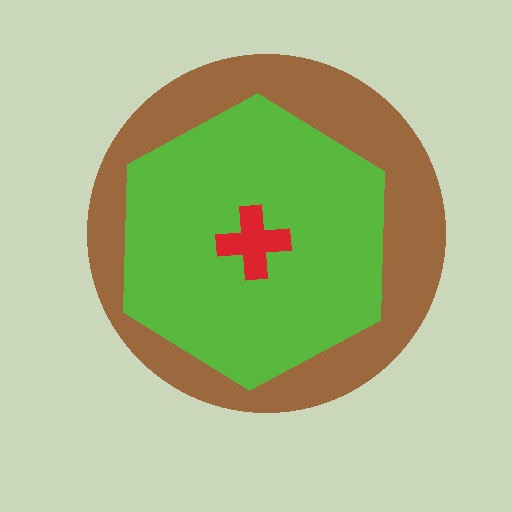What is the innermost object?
The red cross.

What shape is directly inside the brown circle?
The lime hexagon.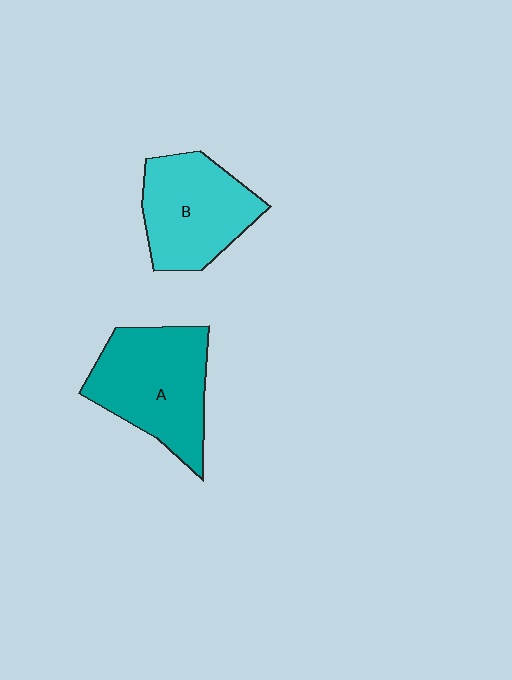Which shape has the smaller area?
Shape B (cyan).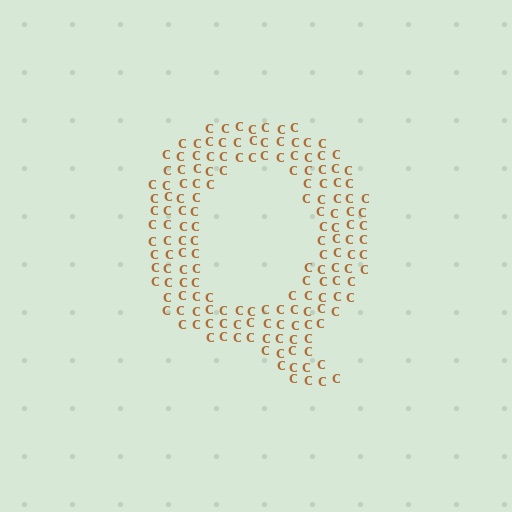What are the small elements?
The small elements are letter C's.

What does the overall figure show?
The overall figure shows the letter Q.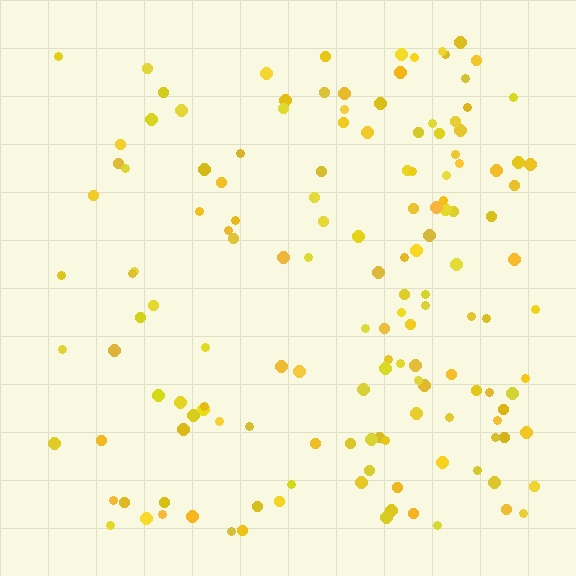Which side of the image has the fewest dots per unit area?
The left.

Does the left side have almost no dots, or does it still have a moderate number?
Still a moderate number, just noticeably fewer than the right.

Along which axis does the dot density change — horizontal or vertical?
Horizontal.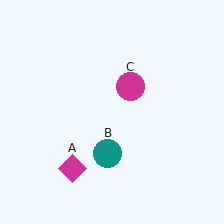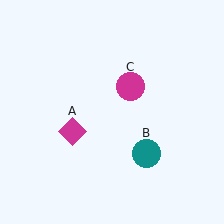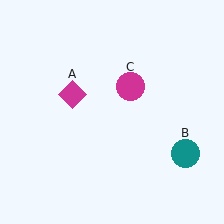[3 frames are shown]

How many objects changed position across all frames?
2 objects changed position: magenta diamond (object A), teal circle (object B).